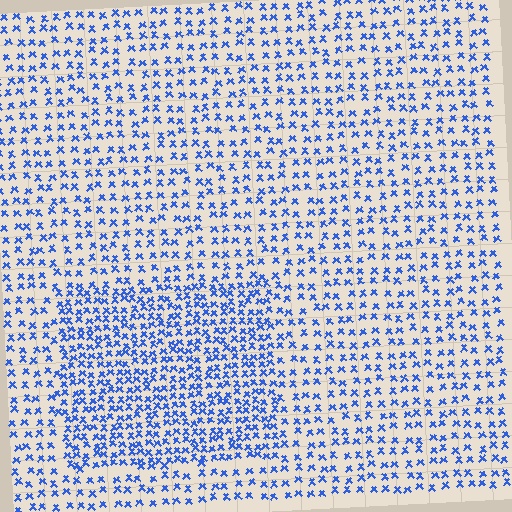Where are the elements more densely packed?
The elements are more densely packed inside the rectangle boundary.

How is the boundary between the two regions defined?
The boundary is defined by a change in element density (approximately 1.8x ratio). All elements are the same color, size, and shape.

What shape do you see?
I see a rectangle.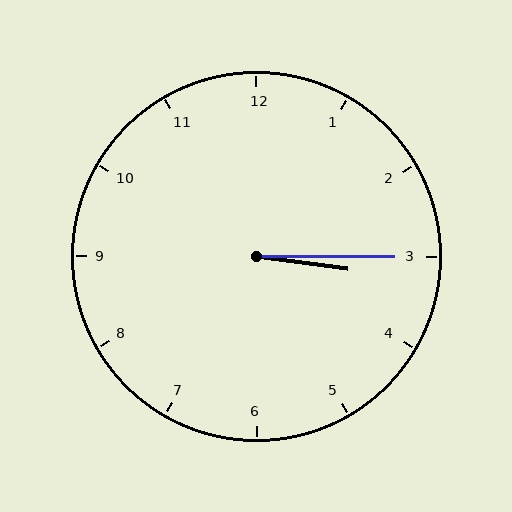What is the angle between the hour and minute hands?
Approximately 8 degrees.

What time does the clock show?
3:15.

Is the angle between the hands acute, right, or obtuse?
It is acute.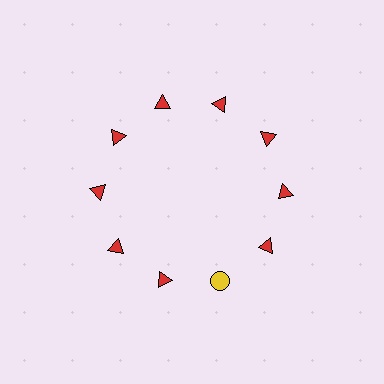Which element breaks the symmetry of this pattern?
The yellow circle at roughly the 5 o'clock position breaks the symmetry. All other shapes are red triangles.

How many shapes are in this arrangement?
There are 10 shapes arranged in a ring pattern.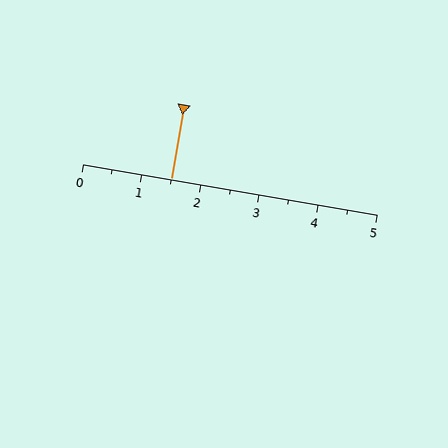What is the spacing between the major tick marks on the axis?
The major ticks are spaced 1 apart.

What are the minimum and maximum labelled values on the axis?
The axis runs from 0 to 5.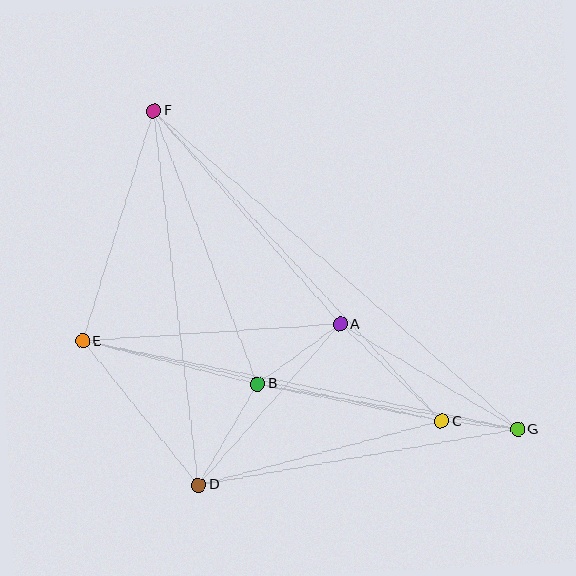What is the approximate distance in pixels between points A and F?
The distance between A and F is approximately 284 pixels.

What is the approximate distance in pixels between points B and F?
The distance between B and F is approximately 293 pixels.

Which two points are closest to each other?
Points C and G are closest to each other.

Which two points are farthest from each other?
Points F and G are farthest from each other.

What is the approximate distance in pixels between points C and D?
The distance between C and D is approximately 251 pixels.